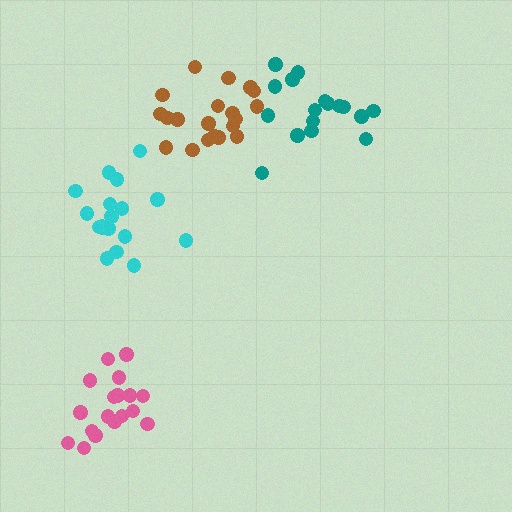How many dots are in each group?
Group 1: 18 dots, Group 2: 17 dots, Group 3: 18 dots, Group 4: 20 dots (73 total).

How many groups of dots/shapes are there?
There are 4 groups.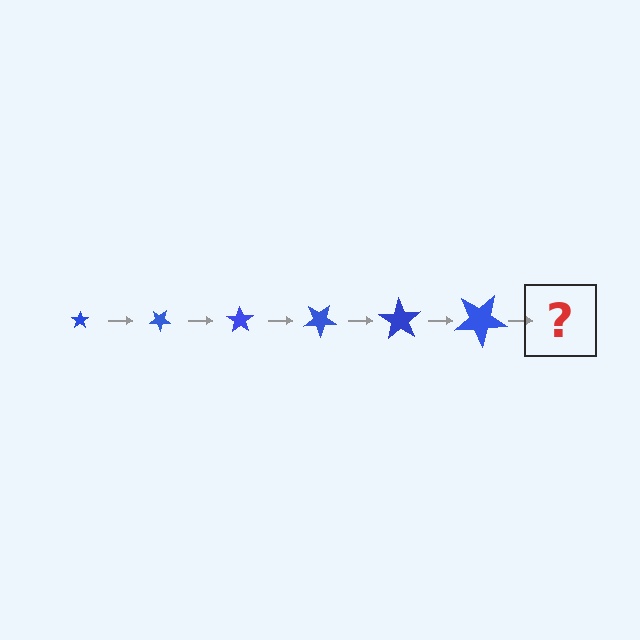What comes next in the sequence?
The next element should be a star, larger than the previous one and rotated 210 degrees from the start.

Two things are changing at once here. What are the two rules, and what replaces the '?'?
The two rules are that the star grows larger each step and it rotates 35 degrees each step. The '?' should be a star, larger than the previous one and rotated 210 degrees from the start.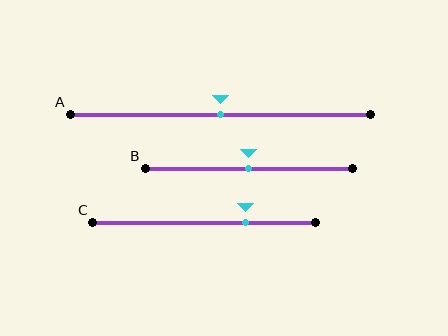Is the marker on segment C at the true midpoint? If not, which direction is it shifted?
No, the marker on segment C is shifted to the right by about 18% of the segment length.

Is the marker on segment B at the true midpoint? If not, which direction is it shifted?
Yes, the marker on segment B is at the true midpoint.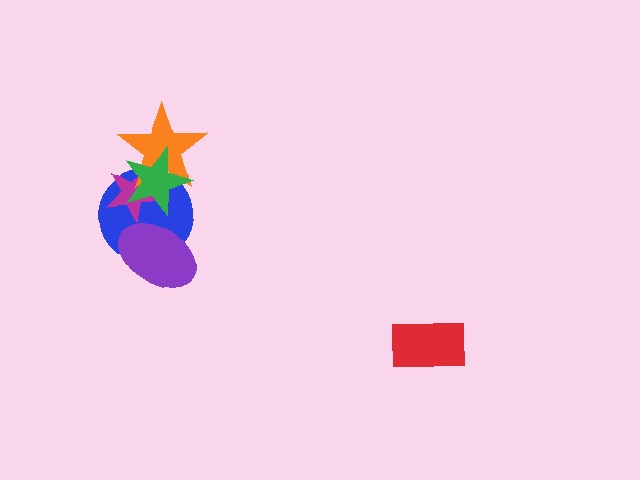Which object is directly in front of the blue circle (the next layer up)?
The magenta star is directly in front of the blue circle.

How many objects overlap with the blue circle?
4 objects overlap with the blue circle.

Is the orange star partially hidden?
Yes, it is partially covered by another shape.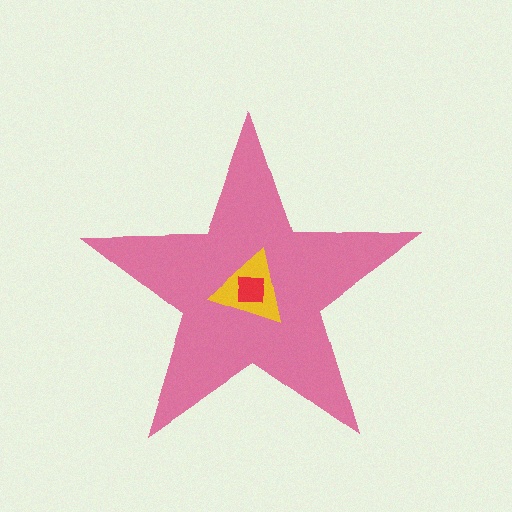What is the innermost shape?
The red square.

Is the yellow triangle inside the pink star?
Yes.